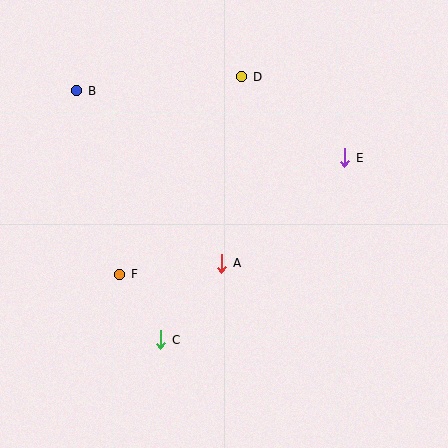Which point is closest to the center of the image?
Point A at (222, 263) is closest to the center.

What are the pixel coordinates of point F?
Point F is at (120, 274).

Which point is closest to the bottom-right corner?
Point A is closest to the bottom-right corner.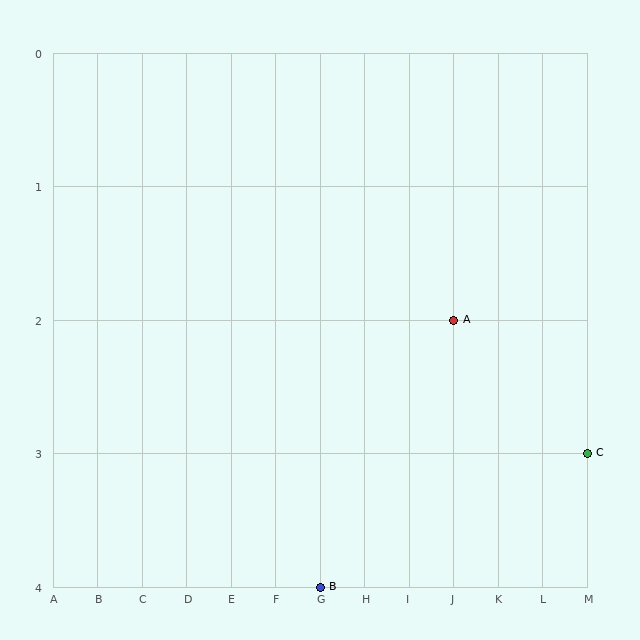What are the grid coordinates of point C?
Point C is at grid coordinates (M, 3).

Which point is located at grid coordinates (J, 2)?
Point A is at (J, 2).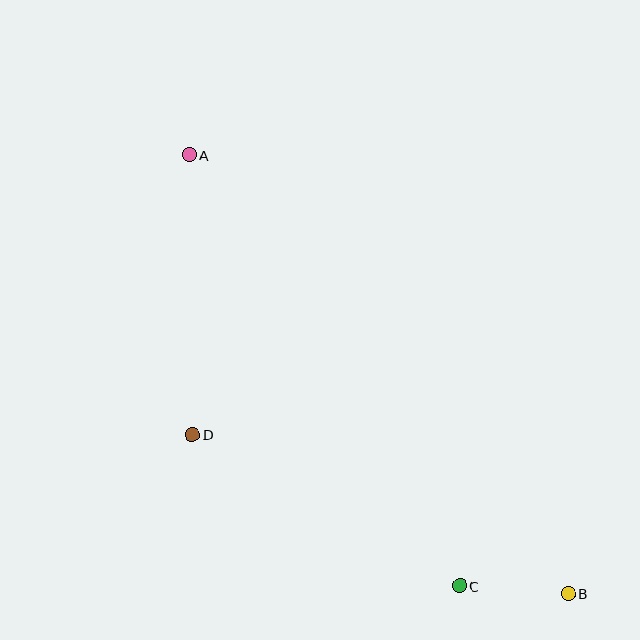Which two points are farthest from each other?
Points A and B are farthest from each other.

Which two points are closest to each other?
Points B and C are closest to each other.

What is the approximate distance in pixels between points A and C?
The distance between A and C is approximately 509 pixels.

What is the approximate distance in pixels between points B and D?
The distance between B and D is approximately 408 pixels.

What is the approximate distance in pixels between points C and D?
The distance between C and D is approximately 307 pixels.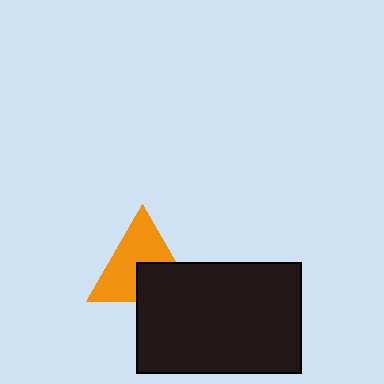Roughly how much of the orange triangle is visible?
About half of it is visible (roughly 62%).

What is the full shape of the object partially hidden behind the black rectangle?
The partially hidden object is an orange triangle.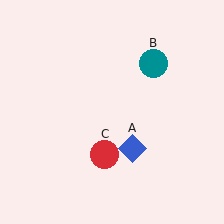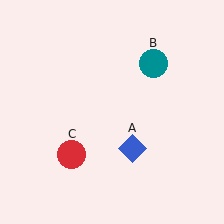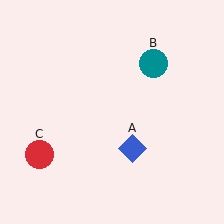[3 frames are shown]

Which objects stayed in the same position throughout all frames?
Blue diamond (object A) and teal circle (object B) remained stationary.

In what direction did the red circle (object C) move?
The red circle (object C) moved left.